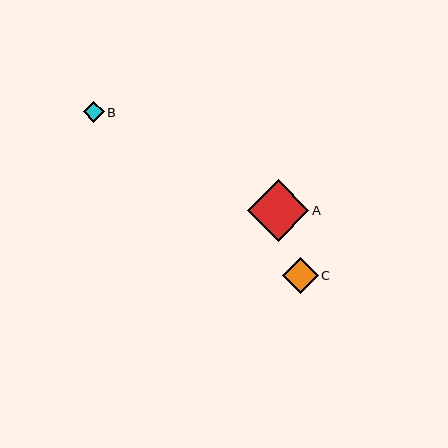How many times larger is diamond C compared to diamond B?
Diamond C is approximately 1.7 times the size of diamond B.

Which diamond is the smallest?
Diamond B is the smallest with a size of approximately 21 pixels.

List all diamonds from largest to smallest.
From largest to smallest: A, C, B.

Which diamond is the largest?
Diamond A is the largest with a size of approximately 62 pixels.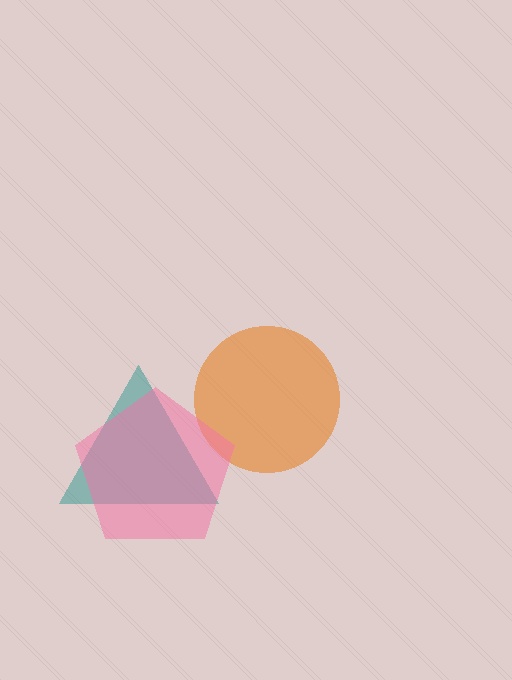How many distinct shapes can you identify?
There are 3 distinct shapes: an orange circle, a teal triangle, a pink pentagon.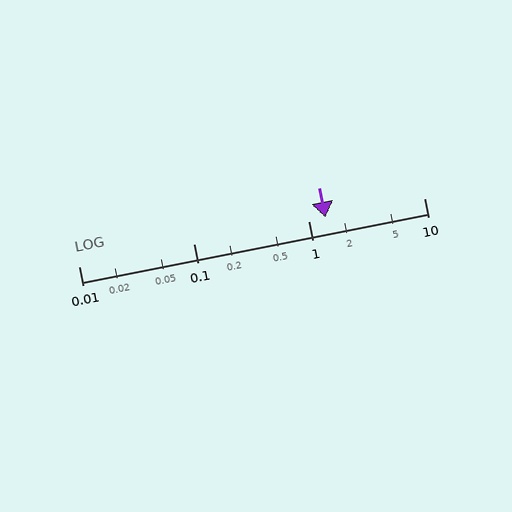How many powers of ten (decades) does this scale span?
The scale spans 3 decades, from 0.01 to 10.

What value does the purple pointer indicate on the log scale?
The pointer indicates approximately 1.4.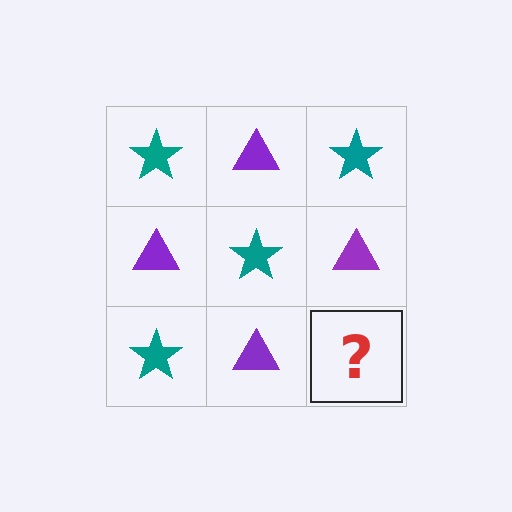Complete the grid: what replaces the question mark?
The question mark should be replaced with a teal star.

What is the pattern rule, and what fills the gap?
The rule is that it alternates teal star and purple triangle in a checkerboard pattern. The gap should be filled with a teal star.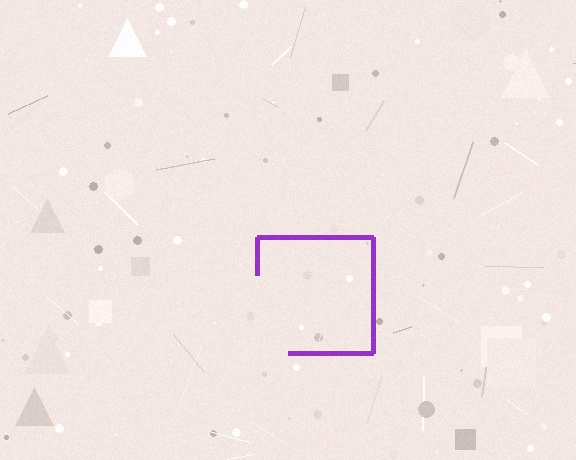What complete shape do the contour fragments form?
The contour fragments form a square.